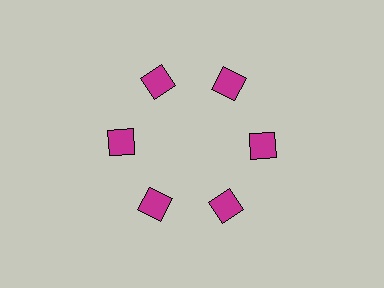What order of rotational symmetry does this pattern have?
This pattern has 6-fold rotational symmetry.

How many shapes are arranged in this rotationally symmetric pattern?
There are 6 shapes, arranged in 6 groups of 1.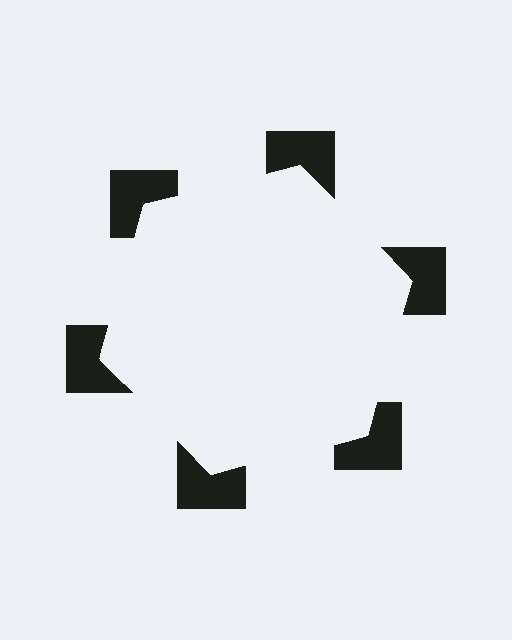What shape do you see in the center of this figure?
An illusory hexagon — its edges are inferred from the aligned wedge cuts in the notched squares, not physically drawn.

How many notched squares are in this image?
There are 6 — one at each vertex of the illusory hexagon.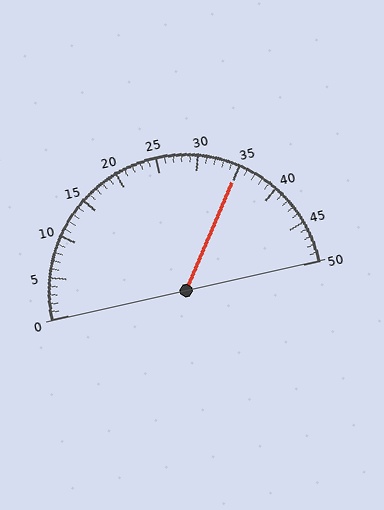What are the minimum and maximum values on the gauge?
The gauge ranges from 0 to 50.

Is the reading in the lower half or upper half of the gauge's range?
The reading is in the upper half of the range (0 to 50).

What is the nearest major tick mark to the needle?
The nearest major tick mark is 35.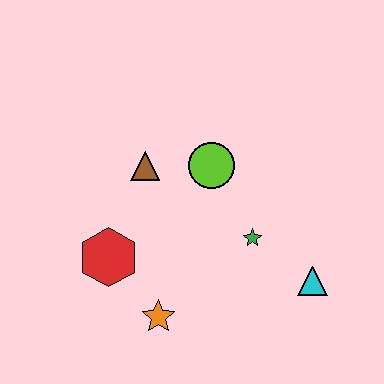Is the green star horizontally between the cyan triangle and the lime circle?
Yes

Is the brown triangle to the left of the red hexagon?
No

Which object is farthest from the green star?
The red hexagon is farthest from the green star.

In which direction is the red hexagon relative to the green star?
The red hexagon is to the left of the green star.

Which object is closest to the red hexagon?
The orange star is closest to the red hexagon.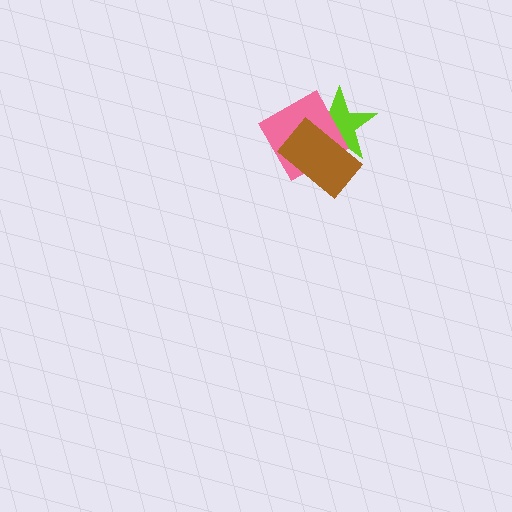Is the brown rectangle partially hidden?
No, no other shape covers it.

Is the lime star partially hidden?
Yes, it is partially covered by another shape.